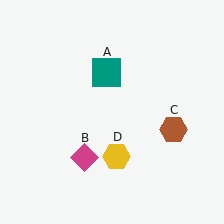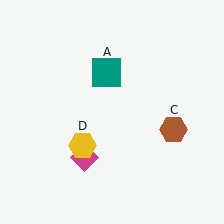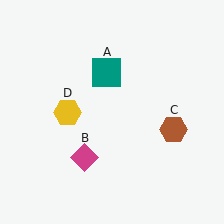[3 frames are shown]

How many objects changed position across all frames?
1 object changed position: yellow hexagon (object D).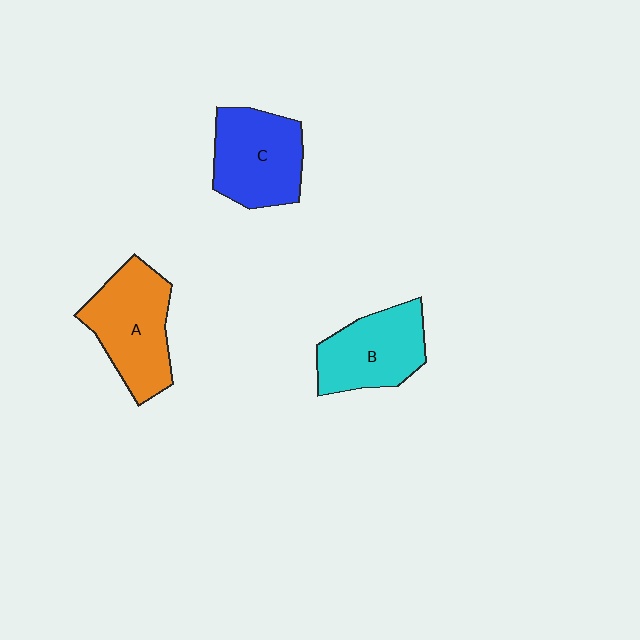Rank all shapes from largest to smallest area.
From largest to smallest: A (orange), C (blue), B (cyan).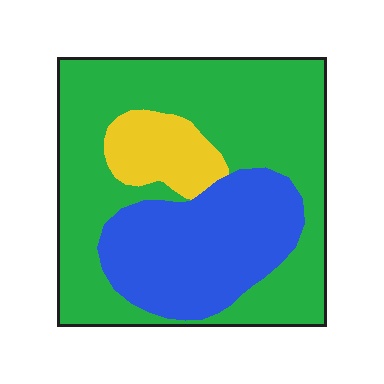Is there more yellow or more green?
Green.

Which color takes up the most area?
Green, at roughly 60%.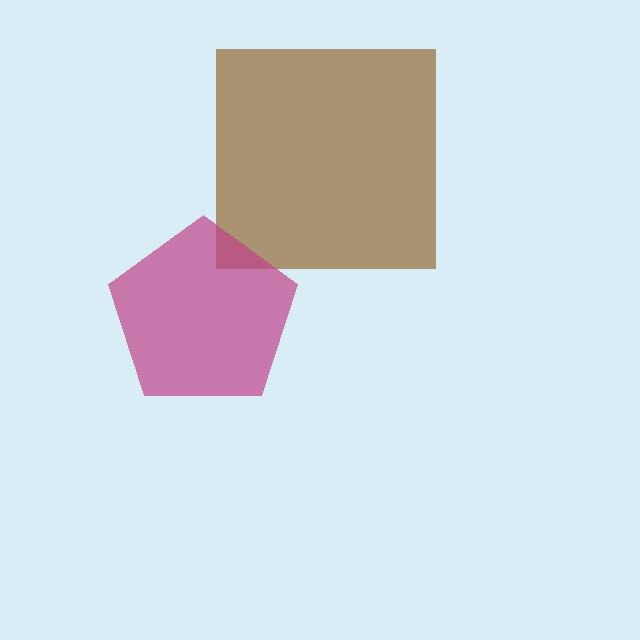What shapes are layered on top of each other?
The layered shapes are: a brown square, a magenta pentagon.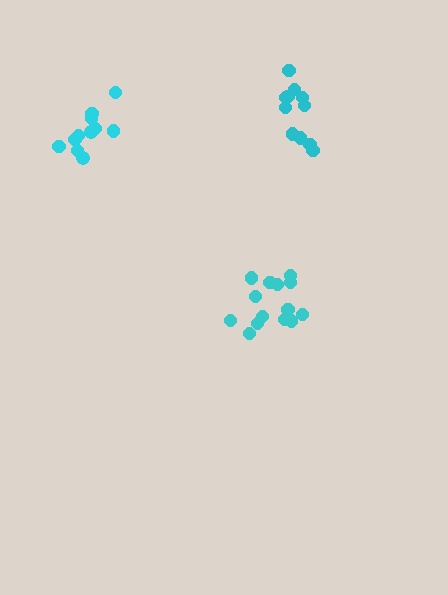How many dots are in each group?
Group 1: 14 dots, Group 2: 11 dots, Group 3: 11 dots (36 total).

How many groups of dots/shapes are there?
There are 3 groups.